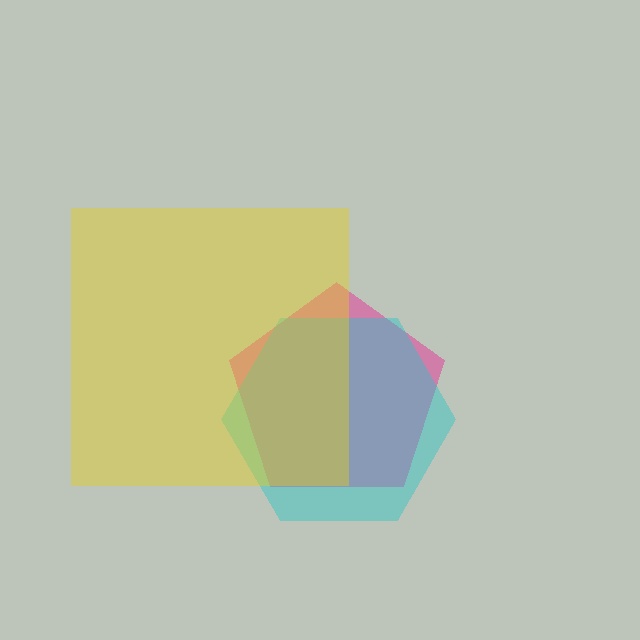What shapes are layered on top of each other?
The layered shapes are: a pink pentagon, a cyan hexagon, a yellow square.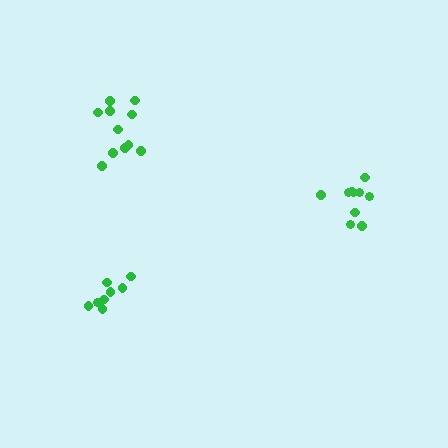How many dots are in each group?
Group 1: 11 dots, Group 2: 8 dots, Group 3: 10 dots (29 total).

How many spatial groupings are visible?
There are 3 spatial groupings.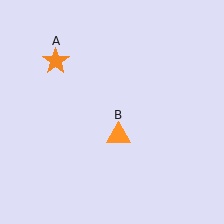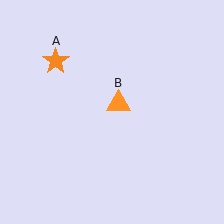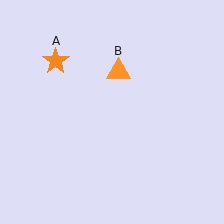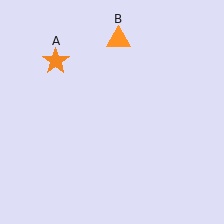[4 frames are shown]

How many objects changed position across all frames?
1 object changed position: orange triangle (object B).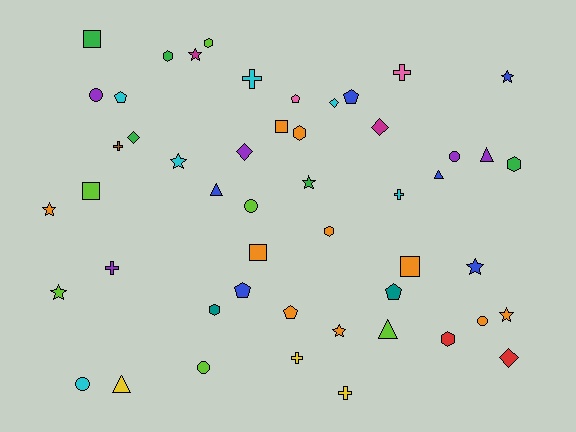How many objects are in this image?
There are 50 objects.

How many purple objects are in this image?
There are 5 purple objects.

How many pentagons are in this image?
There are 6 pentagons.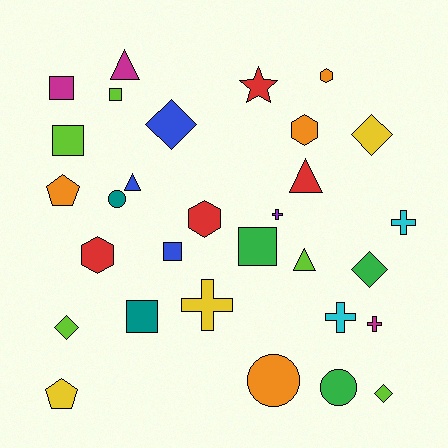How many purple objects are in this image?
There is 1 purple object.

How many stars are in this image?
There is 1 star.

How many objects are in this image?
There are 30 objects.